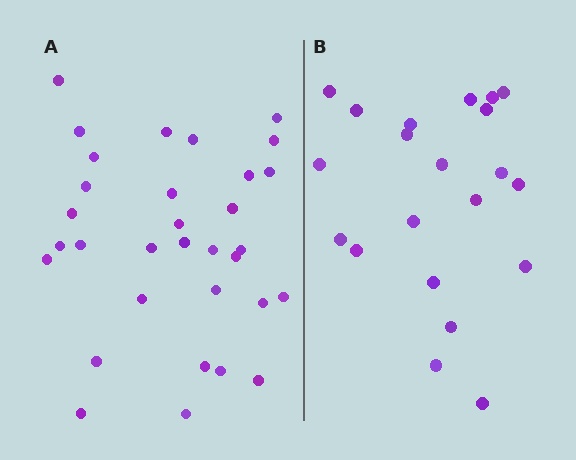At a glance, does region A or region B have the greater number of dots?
Region A (the left region) has more dots.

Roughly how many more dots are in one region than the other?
Region A has roughly 12 or so more dots than region B.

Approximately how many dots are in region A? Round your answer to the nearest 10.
About 30 dots. (The exact count is 32, which rounds to 30.)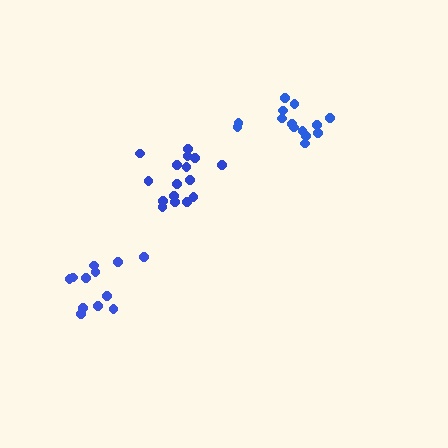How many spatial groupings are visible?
There are 3 spatial groupings.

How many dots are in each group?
Group 1: 16 dots, Group 2: 12 dots, Group 3: 14 dots (42 total).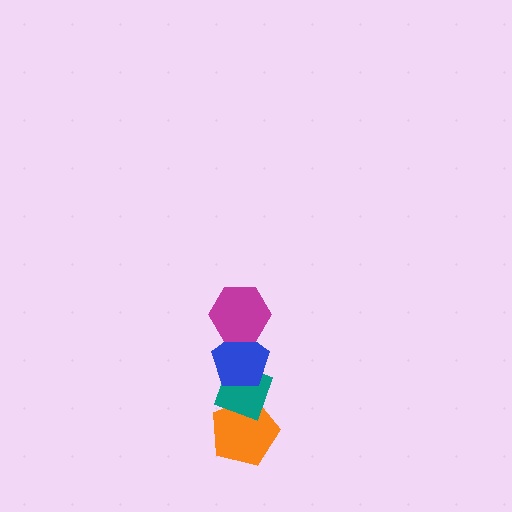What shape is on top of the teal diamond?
The blue pentagon is on top of the teal diamond.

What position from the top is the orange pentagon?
The orange pentagon is 4th from the top.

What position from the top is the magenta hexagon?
The magenta hexagon is 1st from the top.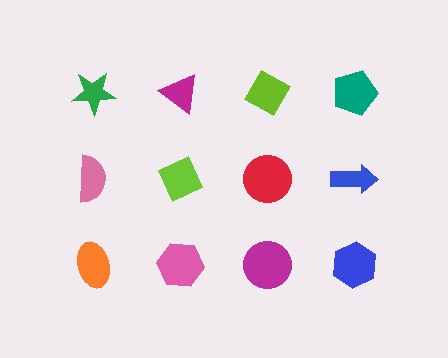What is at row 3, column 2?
A pink hexagon.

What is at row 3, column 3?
A magenta circle.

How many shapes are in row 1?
4 shapes.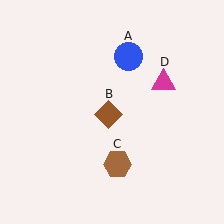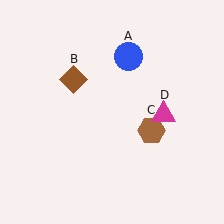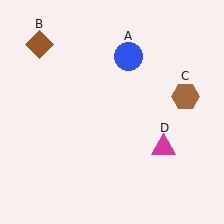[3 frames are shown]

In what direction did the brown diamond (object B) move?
The brown diamond (object B) moved up and to the left.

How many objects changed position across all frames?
3 objects changed position: brown diamond (object B), brown hexagon (object C), magenta triangle (object D).